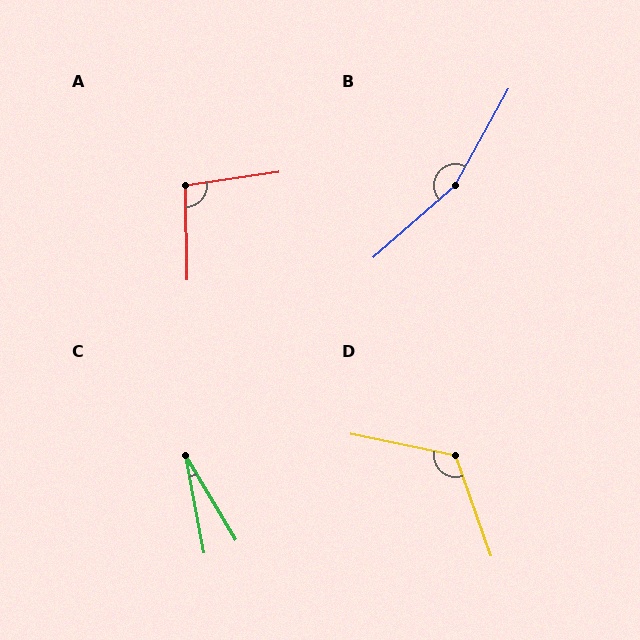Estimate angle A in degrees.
Approximately 98 degrees.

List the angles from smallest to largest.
C (20°), A (98°), D (121°), B (160°).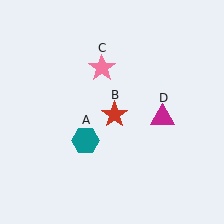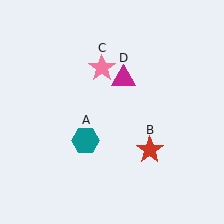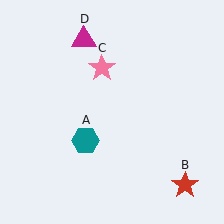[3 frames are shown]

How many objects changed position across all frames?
2 objects changed position: red star (object B), magenta triangle (object D).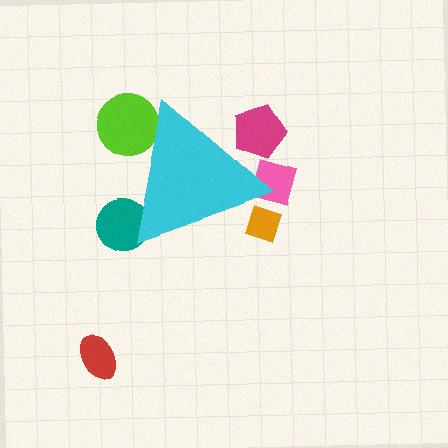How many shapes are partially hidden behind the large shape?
5 shapes are partially hidden.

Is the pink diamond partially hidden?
Yes, the pink diamond is partially hidden behind the cyan triangle.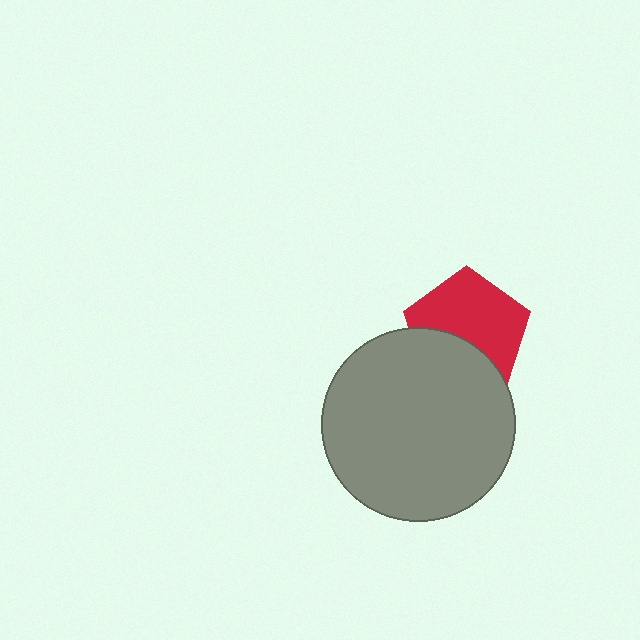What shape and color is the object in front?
The object in front is a gray circle.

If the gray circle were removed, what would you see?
You would see the complete red pentagon.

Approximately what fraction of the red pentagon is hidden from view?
Roughly 37% of the red pentagon is hidden behind the gray circle.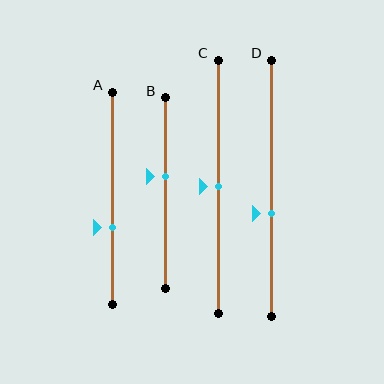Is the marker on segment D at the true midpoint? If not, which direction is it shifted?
No, the marker on segment D is shifted downward by about 10% of the segment length.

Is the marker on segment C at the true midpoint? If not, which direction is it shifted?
Yes, the marker on segment C is at the true midpoint.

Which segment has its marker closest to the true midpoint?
Segment C has its marker closest to the true midpoint.